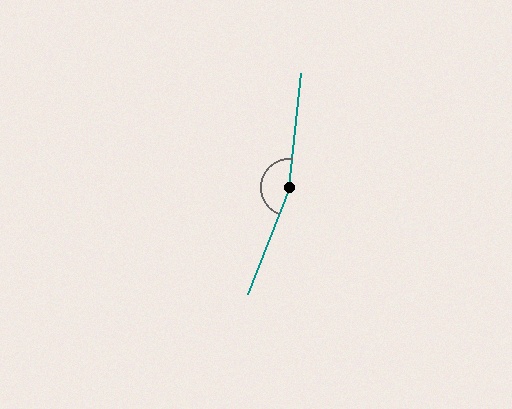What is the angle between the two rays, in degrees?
Approximately 165 degrees.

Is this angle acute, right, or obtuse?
It is obtuse.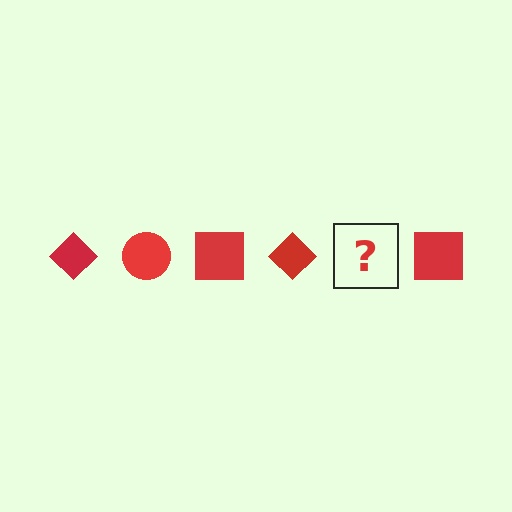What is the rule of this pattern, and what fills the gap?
The rule is that the pattern cycles through diamond, circle, square shapes in red. The gap should be filled with a red circle.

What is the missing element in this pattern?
The missing element is a red circle.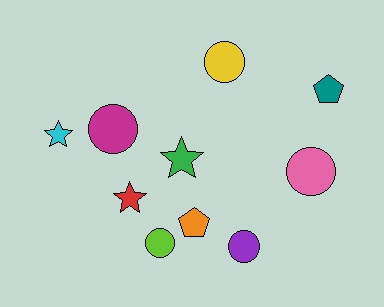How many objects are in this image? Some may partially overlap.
There are 10 objects.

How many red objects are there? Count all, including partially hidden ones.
There is 1 red object.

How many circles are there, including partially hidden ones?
There are 5 circles.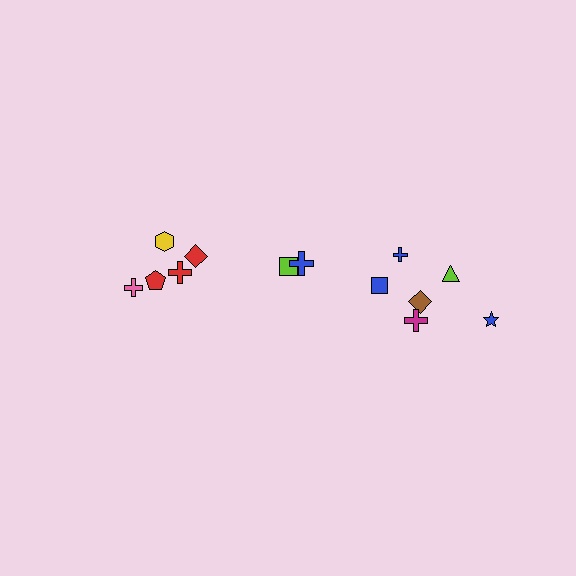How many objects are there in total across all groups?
There are 13 objects.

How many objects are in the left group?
There are 5 objects.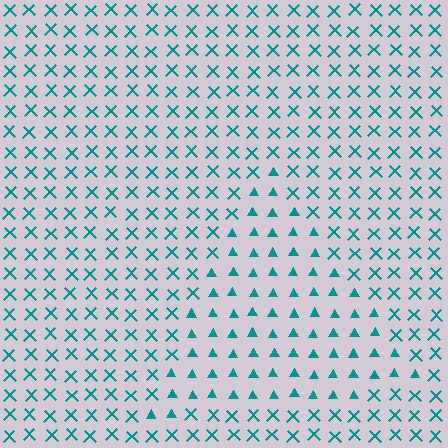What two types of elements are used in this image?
The image uses triangles inside the triangle region and X marks outside it.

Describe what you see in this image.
The image is filled with small teal elements arranged in a uniform grid. A triangle-shaped region contains triangles, while the surrounding area contains X marks. The boundary is defined purely by the change in element shape.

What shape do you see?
I see a triangle.